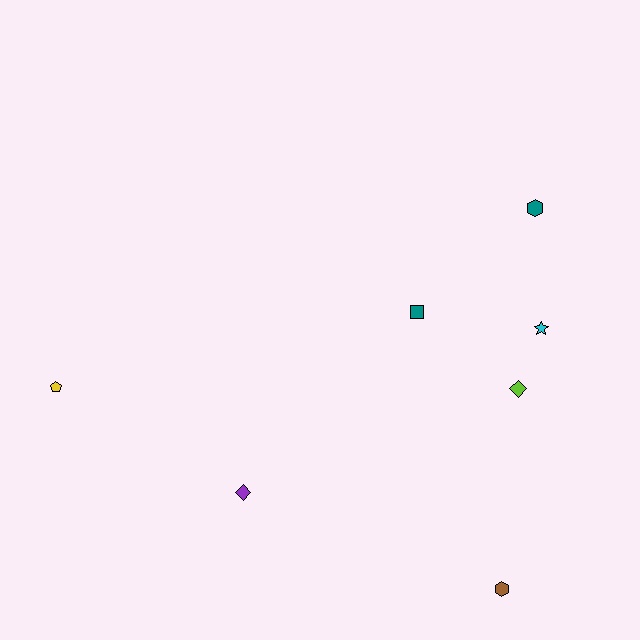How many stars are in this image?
There is 1 star.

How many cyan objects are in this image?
There is 1 cyan object.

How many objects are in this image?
There are 7 objects.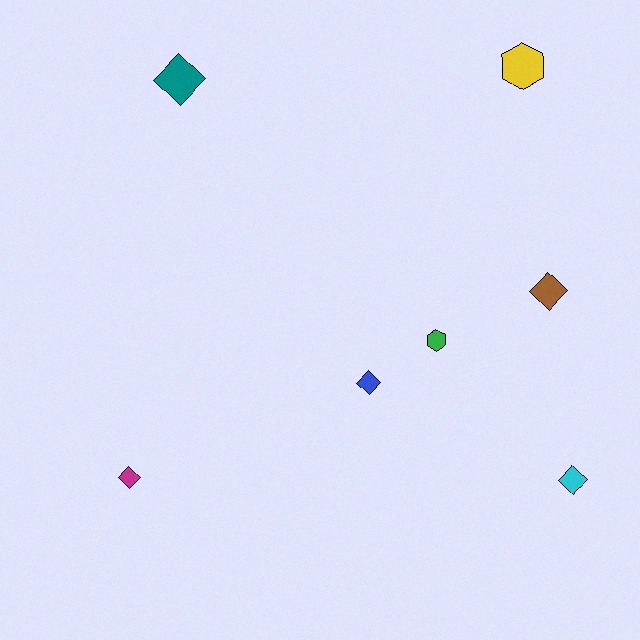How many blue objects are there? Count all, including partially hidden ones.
There is 1 blue object.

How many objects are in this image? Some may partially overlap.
There are 7 objects.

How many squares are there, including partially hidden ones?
There are no squares.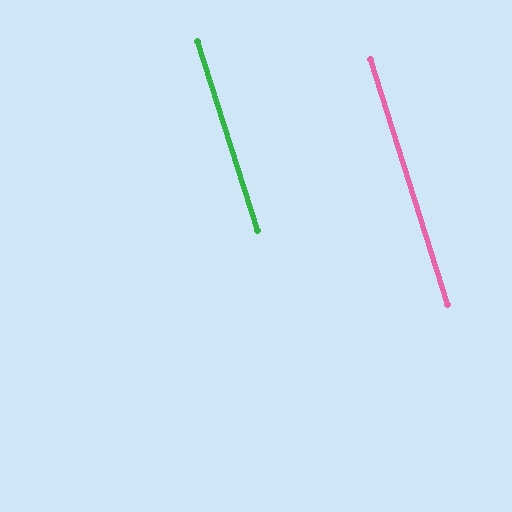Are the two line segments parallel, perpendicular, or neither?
Parallel — their directions differ by only 0.5°.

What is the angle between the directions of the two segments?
Approximately 1 degree.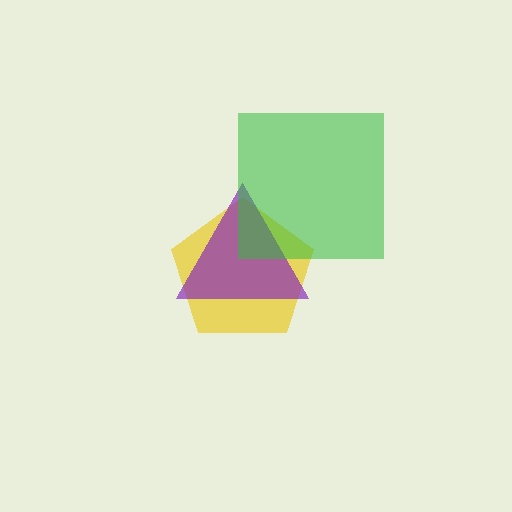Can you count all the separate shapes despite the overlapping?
Yes, there are 3 separate shapes.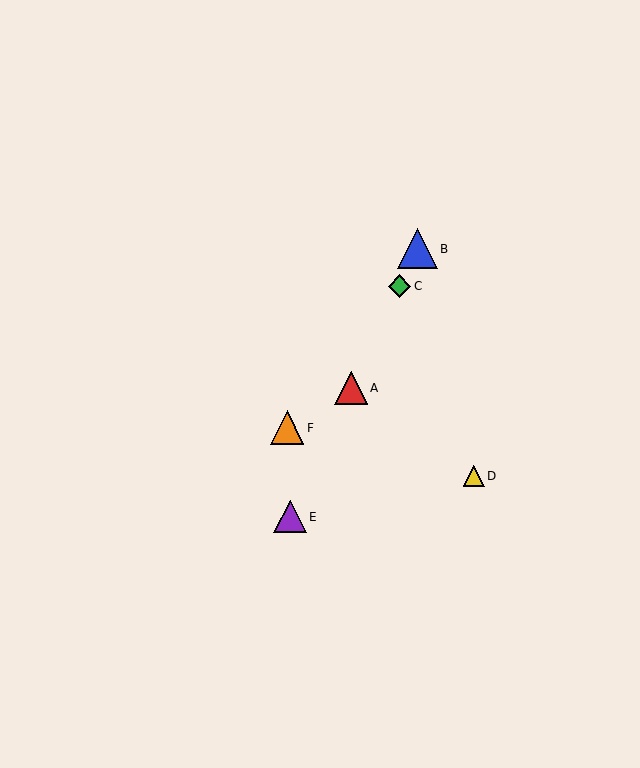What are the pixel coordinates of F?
Object F is at (287, 428).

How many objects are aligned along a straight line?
4 objects (A, B, C, E) are aligned along a straight line.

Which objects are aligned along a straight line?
Objects A, B, C, E are aligned along a straight line.